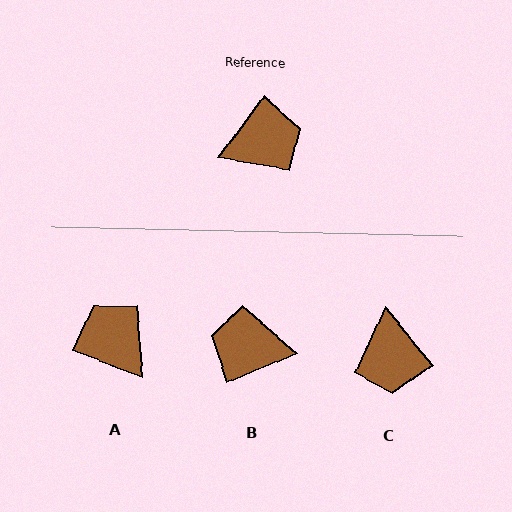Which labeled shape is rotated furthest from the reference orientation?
B, about 149 degrees away.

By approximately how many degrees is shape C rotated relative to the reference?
Approximately 104 degrees clockwise.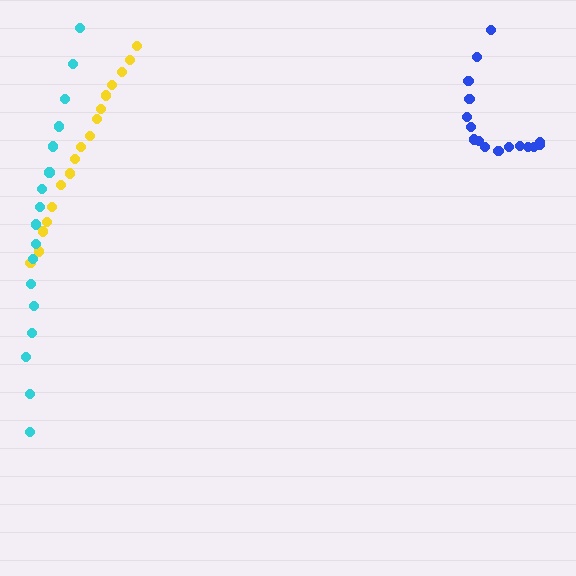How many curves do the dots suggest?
There are 3 distinct paths.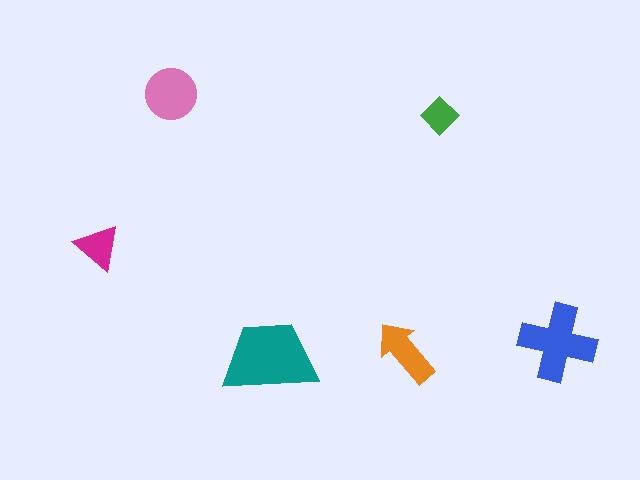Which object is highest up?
The pink circle is topmost.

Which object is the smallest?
The green diamond.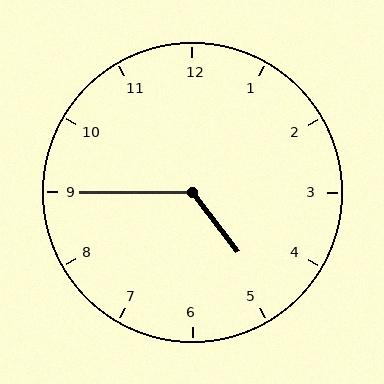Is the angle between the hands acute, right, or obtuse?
It is obtuse.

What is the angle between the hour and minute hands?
Approximately 128 degrees.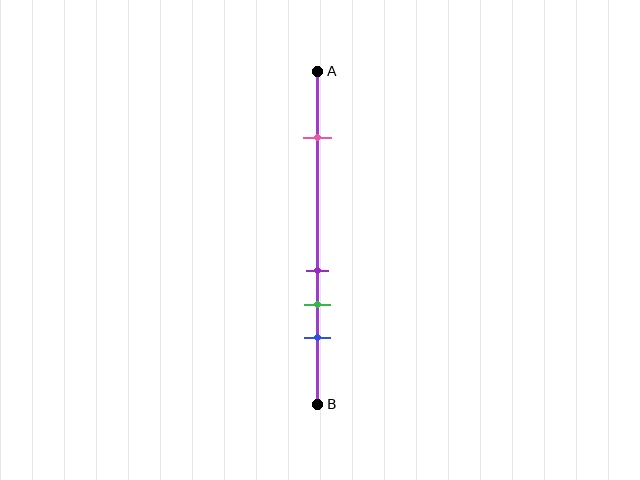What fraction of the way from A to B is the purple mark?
The purple mark is approximately 60% (0.6) of the way from A to B.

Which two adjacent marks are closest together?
The purple and green marks are the closest adjacent pair.